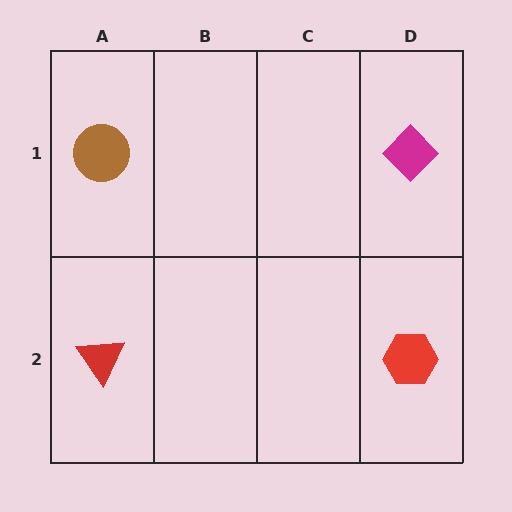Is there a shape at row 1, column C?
No, that cell is empty.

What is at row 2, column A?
A red triangle.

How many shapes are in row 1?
2 shapes.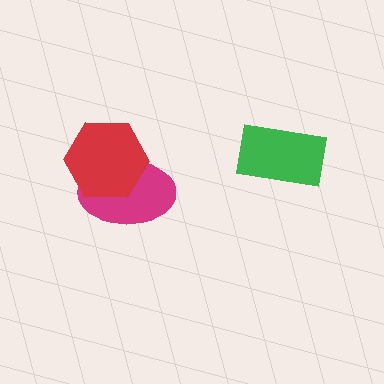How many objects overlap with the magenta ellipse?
1 object overlaps with the magenta ellipse.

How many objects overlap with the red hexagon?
1 object overlaps with the red hexagon.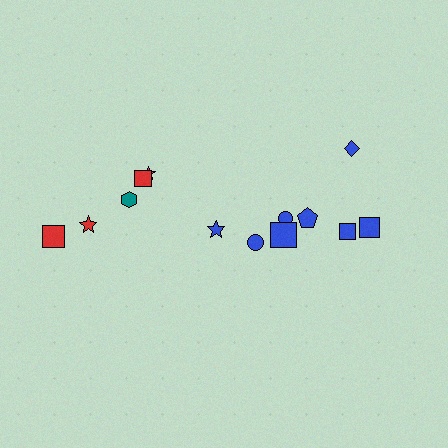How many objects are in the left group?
There are 5 objects.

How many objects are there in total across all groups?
There are 13 objects.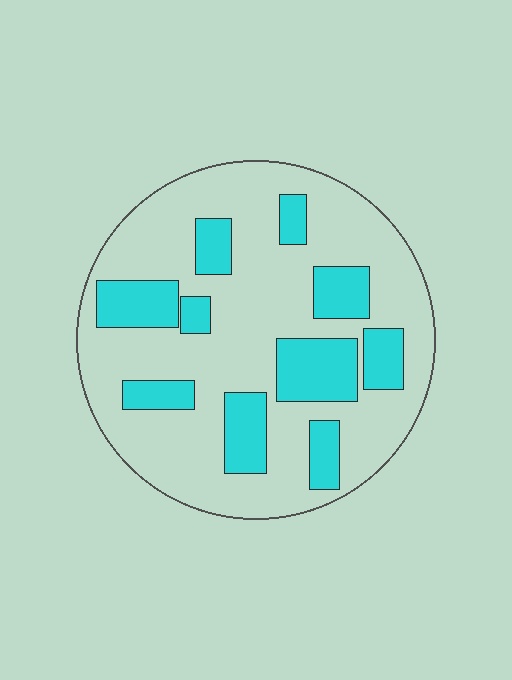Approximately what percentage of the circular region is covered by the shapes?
Approximately 25%.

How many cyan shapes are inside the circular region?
10.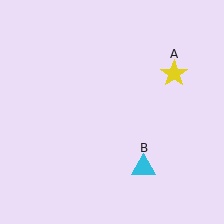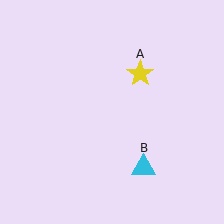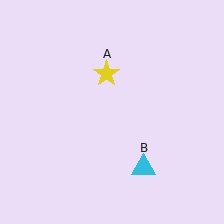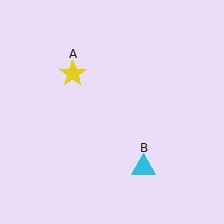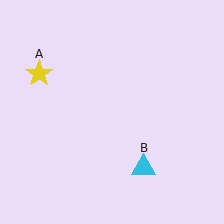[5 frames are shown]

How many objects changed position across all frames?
1 object changed position: yellow star (object A).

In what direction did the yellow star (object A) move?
The yellow star (object A) moved left.